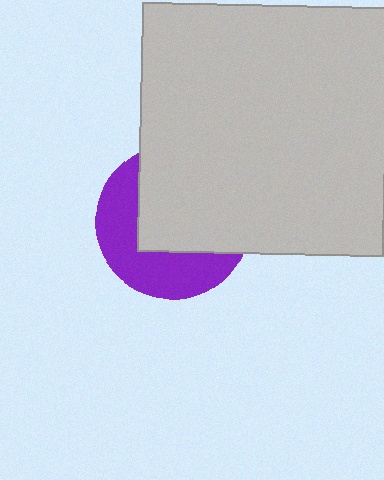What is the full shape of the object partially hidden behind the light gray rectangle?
The partially hidden object is a purple circle.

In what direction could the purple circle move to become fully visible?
The purple circle could move toward the lower-left. That would shift it out from behind the light gray rectangle entirely.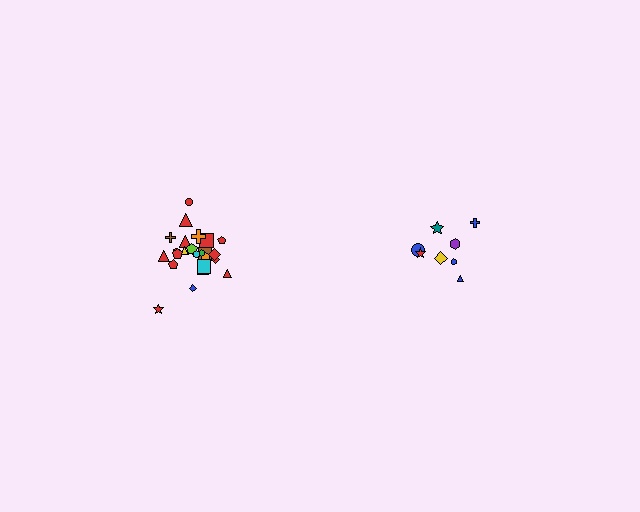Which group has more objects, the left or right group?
The left group.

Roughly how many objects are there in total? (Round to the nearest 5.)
Roughly 35 objects in total.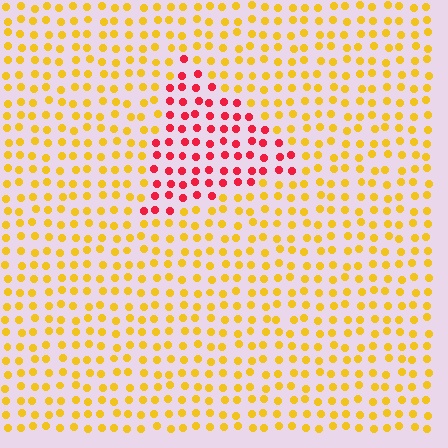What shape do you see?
I see a triangle.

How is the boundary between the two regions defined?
The boundary is defined purely by a slight shift in hue (about 57 degrees). Spacing, size, and orientation are identical on both sides.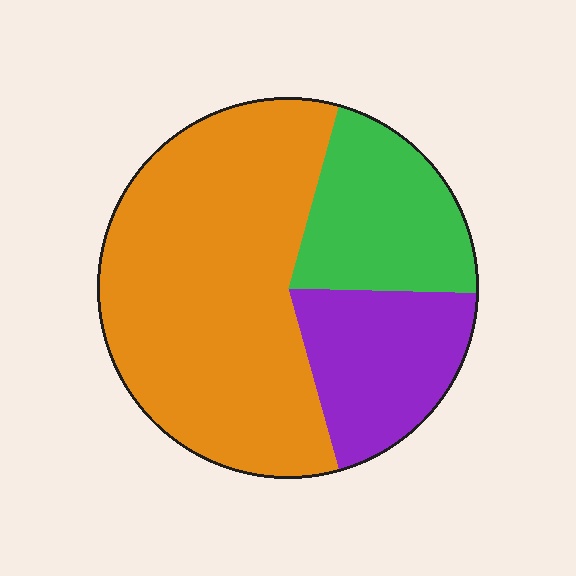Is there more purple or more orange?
Orange.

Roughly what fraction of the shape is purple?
Purple covers around 20% of the shape.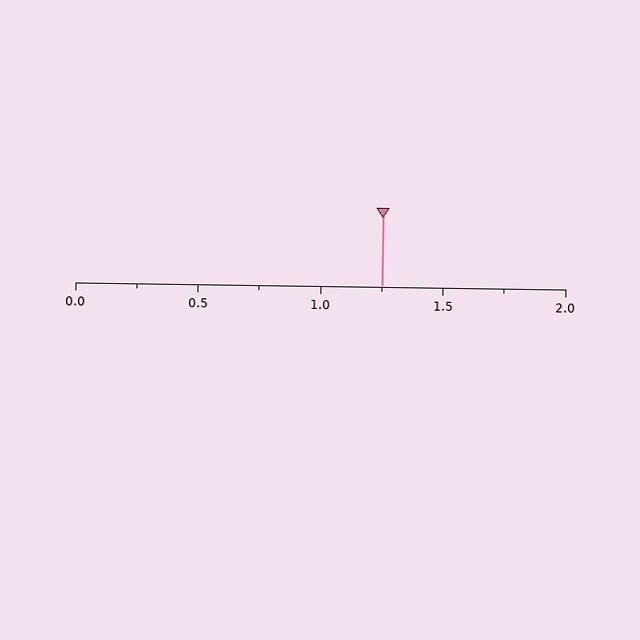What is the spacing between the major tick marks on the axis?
The major ticks are spaced 0.5 apart.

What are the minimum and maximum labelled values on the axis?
The axis runs from 0.0 to 2.0.